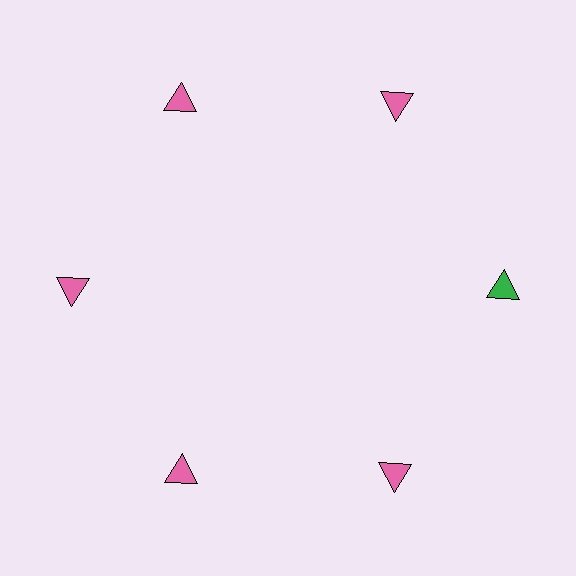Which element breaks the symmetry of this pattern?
The green triangle at roughly the 3 o'clock position breaks the symmetry. All other shapes are pink triangles.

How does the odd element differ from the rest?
It has a different color: green instead of pink.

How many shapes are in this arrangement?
There are 6 shapes arranged in a ring pattern.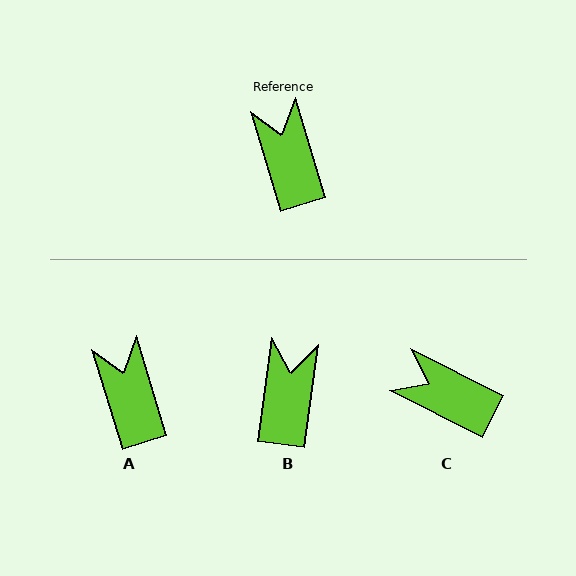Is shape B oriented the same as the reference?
No, it is off by about 25 degrees.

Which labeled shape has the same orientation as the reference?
A.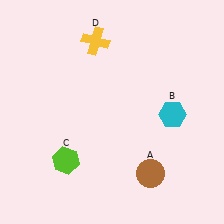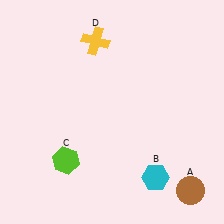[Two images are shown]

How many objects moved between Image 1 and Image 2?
2 objects moved between the two images.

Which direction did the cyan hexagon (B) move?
The cyan hexagon (B) moved down.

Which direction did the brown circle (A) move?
The brown circle (A) moved right.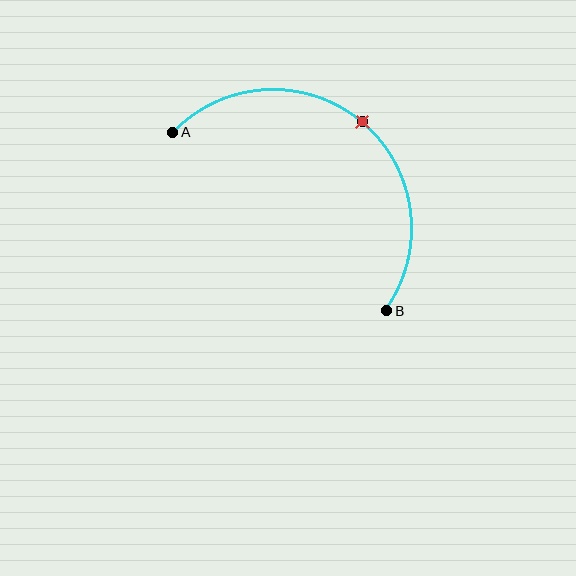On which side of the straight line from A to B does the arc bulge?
The arc bulges above and to the right of the straight line connecting A and B.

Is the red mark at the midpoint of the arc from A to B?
Yes. The red mark lies on the arc at equal arc-length from both A and B — it is the arc midpoint.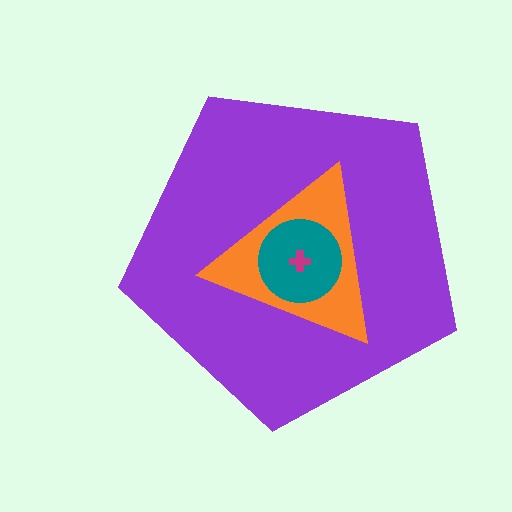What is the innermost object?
The magenta cross.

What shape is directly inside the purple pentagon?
The orange triangle.